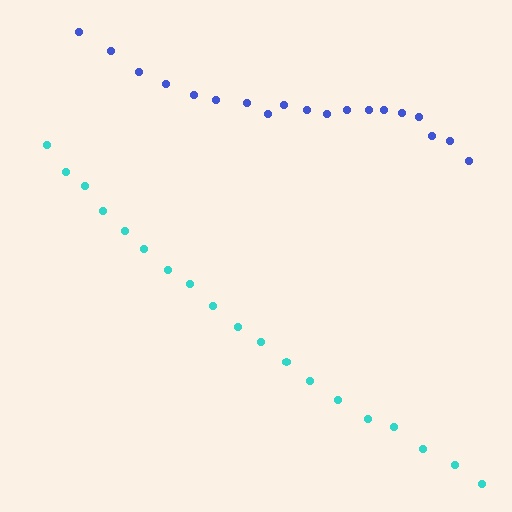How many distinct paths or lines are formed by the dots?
There are 2 distinct paths.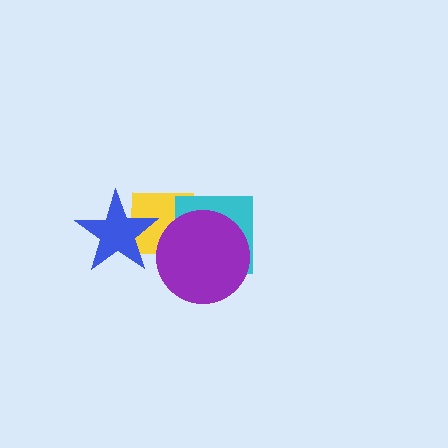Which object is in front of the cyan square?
The purple circle is in front of the cyan square.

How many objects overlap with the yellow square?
3 objects overlap with the yellow square.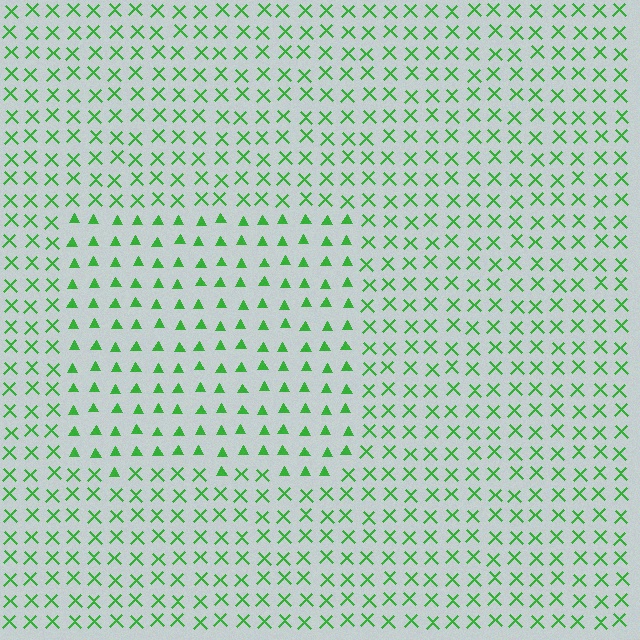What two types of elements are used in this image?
The image uses triangles inside the rectangle region and X marks outside it.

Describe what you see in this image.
The image is filled with small green elements arranged in a uniform grid. A rectangle-shaped region contains triangles, while the surrounding area contains X marks. The boundary is defined purely by the change in element shape.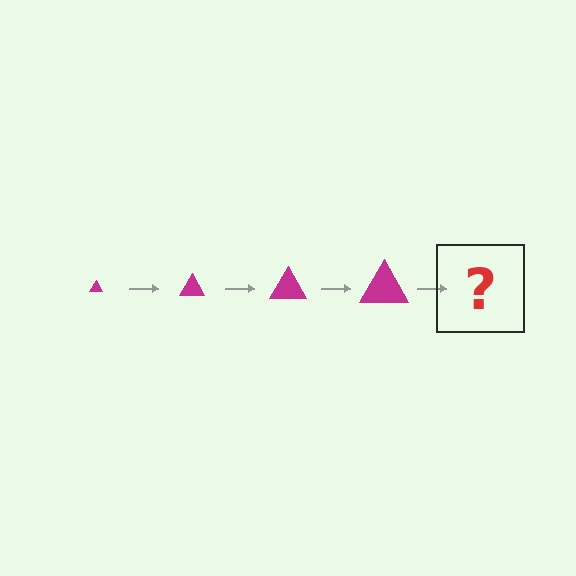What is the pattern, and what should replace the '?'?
The pattern is that the triangle gets progressively larger each step. The '?' should be a magenta triangle, larger than the previous one.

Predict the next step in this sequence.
The next step is a magenta triangle, larger than the previous one.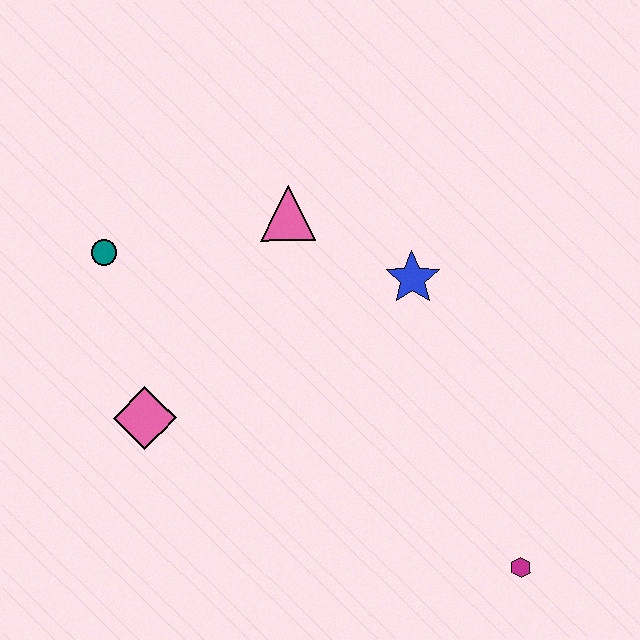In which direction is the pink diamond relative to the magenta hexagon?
The pink diamond is to the left of the magenta hexagon.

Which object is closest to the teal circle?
The pink diamond is closest to the teal circle.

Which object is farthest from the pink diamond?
The magenta hexagon is farthest from the pink diamond.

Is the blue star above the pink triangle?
No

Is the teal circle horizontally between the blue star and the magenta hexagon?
No